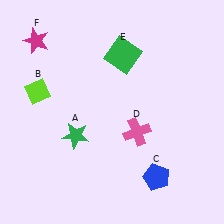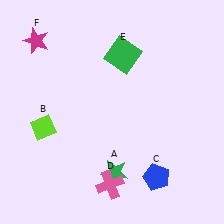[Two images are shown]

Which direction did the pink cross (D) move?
The pink cross (D) moved down.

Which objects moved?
The objects that moved are: the green star (A), the lime diamond (B), the pink cross (D).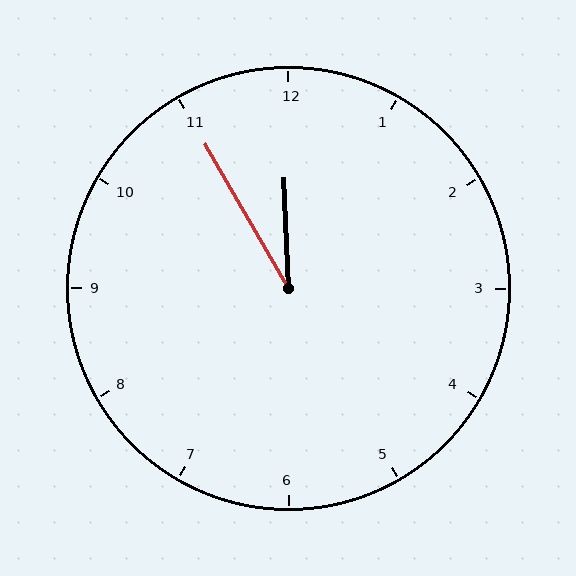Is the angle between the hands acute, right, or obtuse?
It is acute.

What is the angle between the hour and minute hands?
Approximately 28 degrees.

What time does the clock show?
11:55.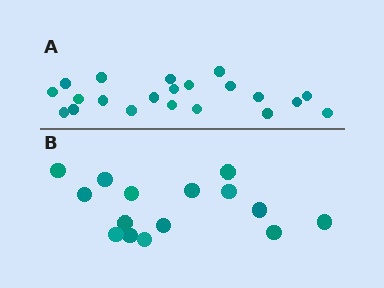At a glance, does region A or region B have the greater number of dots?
Region A (the top region) has more dots.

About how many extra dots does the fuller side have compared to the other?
Region A has about 6 more dots than region B.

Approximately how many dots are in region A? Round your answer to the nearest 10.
About 20 dots. (The exact count is 21, which rounds to 20.)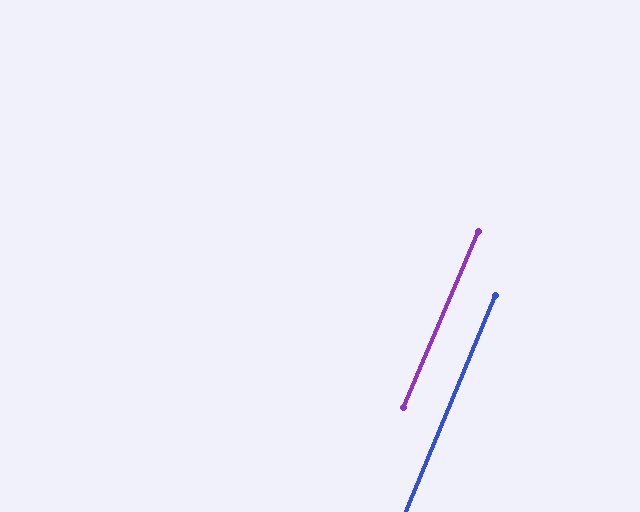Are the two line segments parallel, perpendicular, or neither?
Parallel — their directions differ by only 0.6°.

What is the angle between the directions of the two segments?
Approximately 1 degree.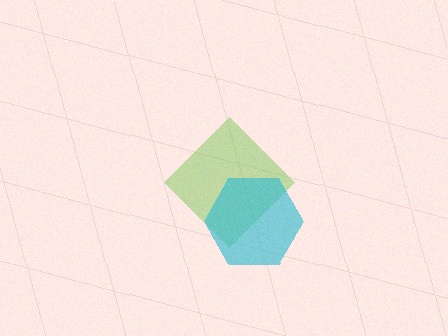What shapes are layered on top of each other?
The layered shapes are: a lime diamond, a cyan hexagon.